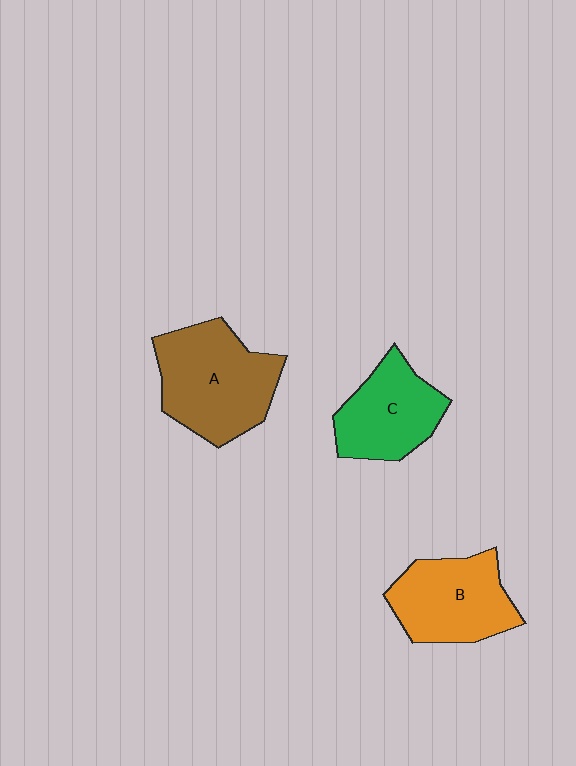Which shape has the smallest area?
Shape C (green).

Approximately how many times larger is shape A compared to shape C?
Approximately 1.4 times.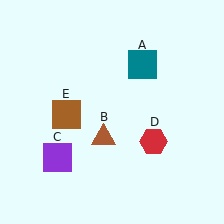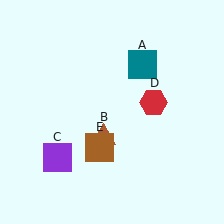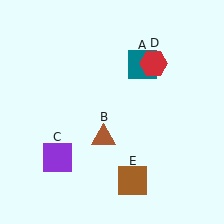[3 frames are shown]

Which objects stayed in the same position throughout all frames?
Teal square (object A) and brown triangle (object B) and purple square (object C) remained stationary.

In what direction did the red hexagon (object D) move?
The red hexagon (object D) moved up.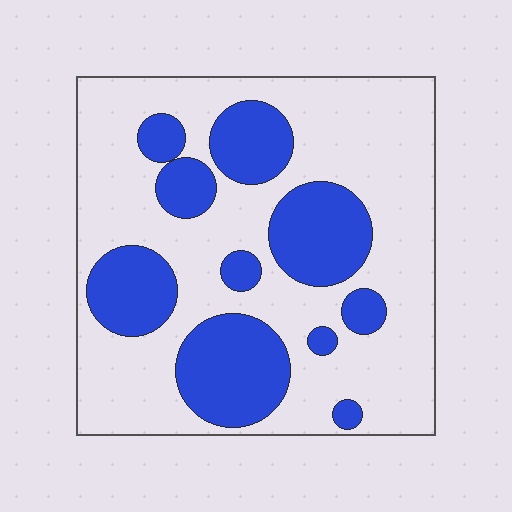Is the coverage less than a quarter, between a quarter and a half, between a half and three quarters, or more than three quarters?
Between a quarter and a half.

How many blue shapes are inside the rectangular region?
10.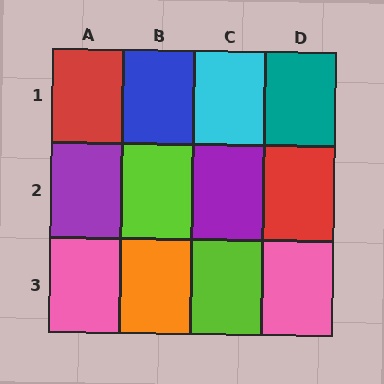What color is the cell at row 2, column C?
Purple.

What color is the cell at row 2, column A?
Purple.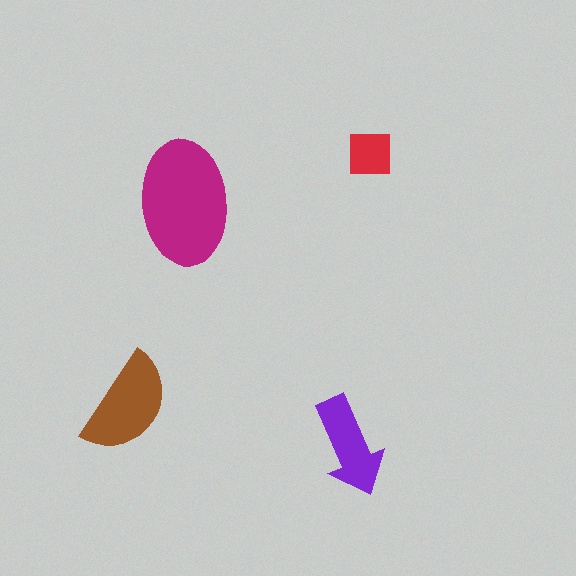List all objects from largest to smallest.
The magenta ellipse, the brown semicircle, the purple arrow, the red square.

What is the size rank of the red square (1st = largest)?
4th.